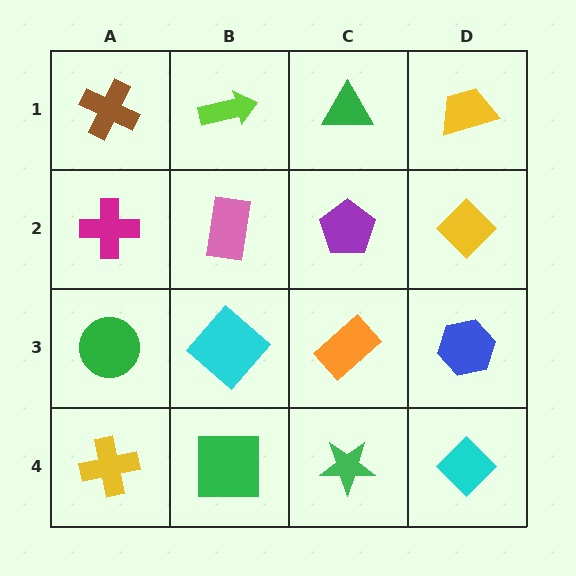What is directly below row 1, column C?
A purple pentagon.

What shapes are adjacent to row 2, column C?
A green triangle (row 1, column C), an orange rectangle (row 3, column C), a pink rectangle (row 2, column B), a yellow diamond (row 2, column D).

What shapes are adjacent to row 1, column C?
A purple pentagon (row 2, column C), a lime arrow (row 1, column B), a yellow trapezoid (row 1, column D).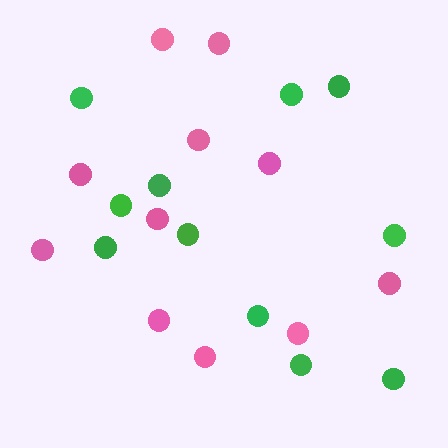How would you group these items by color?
There are 2 groups: one group of green circles (11) and one group of pink circles (11).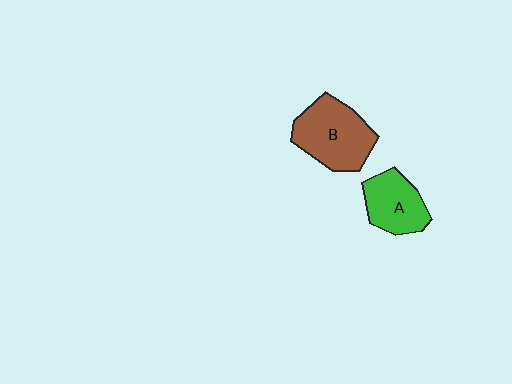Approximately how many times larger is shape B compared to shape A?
Approximately 1.4 times.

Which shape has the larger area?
Shape B (brown).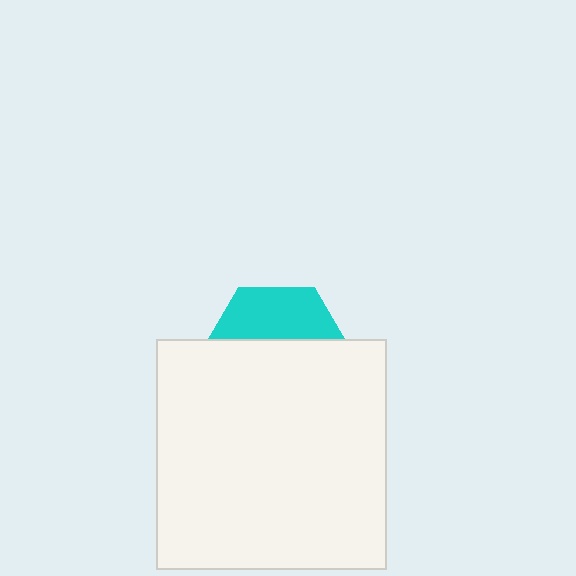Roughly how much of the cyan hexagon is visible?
A small part of it is visible (roughly 36%).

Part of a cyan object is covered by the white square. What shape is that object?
It is a hexagon.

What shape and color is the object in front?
The object in front is a white square.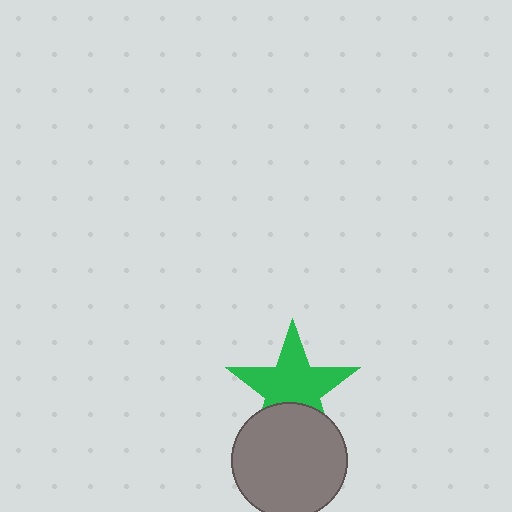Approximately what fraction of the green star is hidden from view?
Roughly 31% of the green star is hidden behind the gray circle.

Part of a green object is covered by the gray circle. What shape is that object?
It is a star.